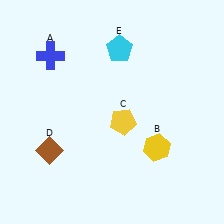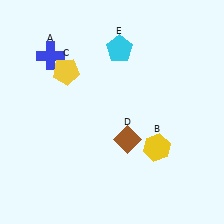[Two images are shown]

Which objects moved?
The objects that moved are: the yellow pentagon (C), the brown diamond (D).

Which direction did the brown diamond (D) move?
The brown diamond (D) moved right.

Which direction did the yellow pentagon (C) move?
The yellow pentagon (C) moved left.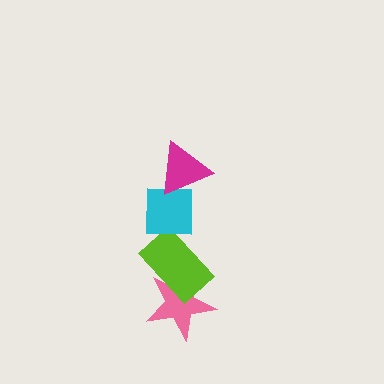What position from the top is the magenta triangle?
The magenta triangle is 1st from the top.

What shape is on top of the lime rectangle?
The cyan square is on top of the lime rectangle.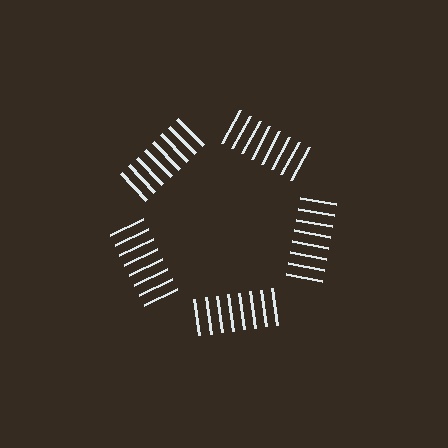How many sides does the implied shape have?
5 sides — the line-ends trace a pentagon.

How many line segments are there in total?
40 — 8 along each of the 5 edges.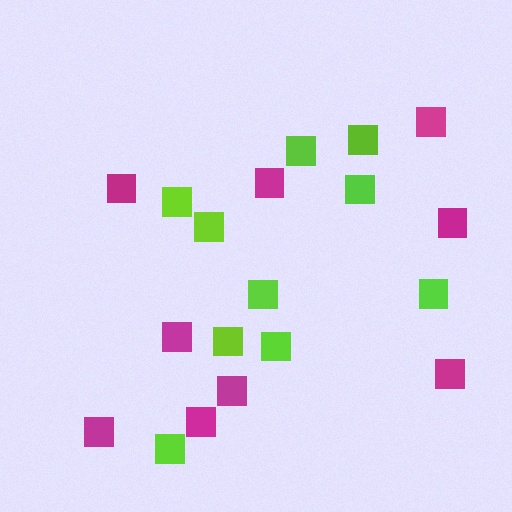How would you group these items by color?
There are 2 groups: one group of lime squares (10) and one group of magenta squares (9).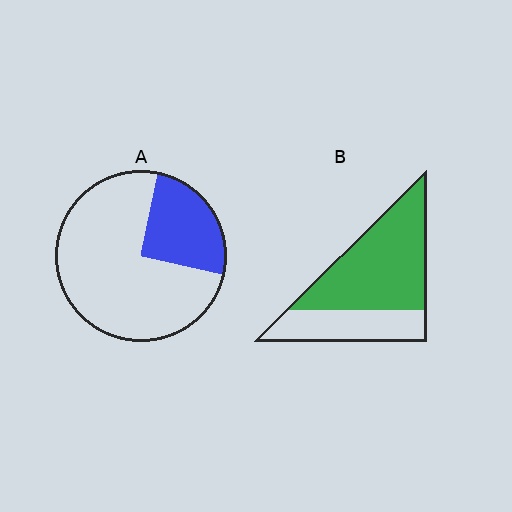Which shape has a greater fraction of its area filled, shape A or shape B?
Shape B.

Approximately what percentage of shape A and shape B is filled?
A is approximately 25% and B is approximately 65%.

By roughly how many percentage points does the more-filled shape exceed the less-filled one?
By roughly 40 percentage points (B over A).